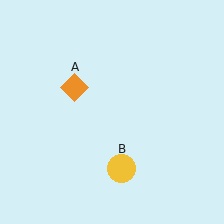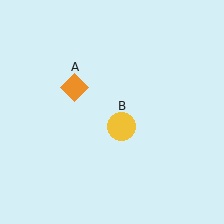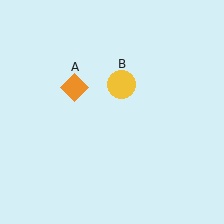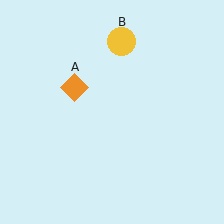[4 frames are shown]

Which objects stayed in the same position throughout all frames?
Orange diamond (object A) remained stationary.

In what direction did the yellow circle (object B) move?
The yellow circle (object B) moved up.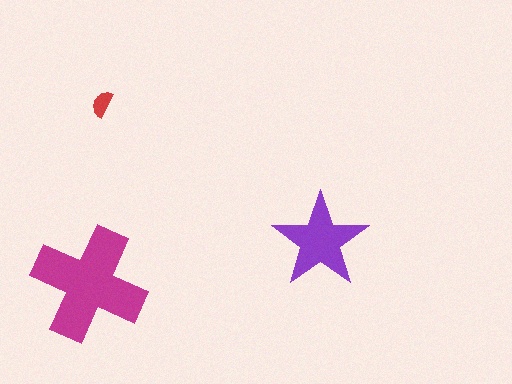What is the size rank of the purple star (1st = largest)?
2nd.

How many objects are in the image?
There are 3 objects in the image.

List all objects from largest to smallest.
The magenta cross, the purple star, the red semicircle.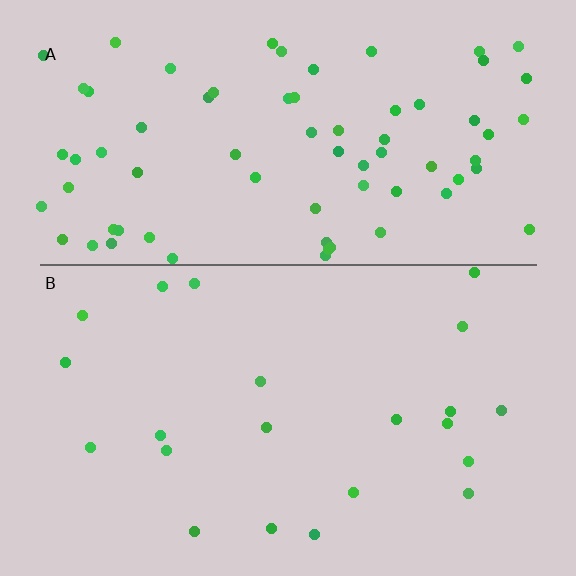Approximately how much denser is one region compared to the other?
Approximately 3.4× — region A over region B.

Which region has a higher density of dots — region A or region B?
A (the top).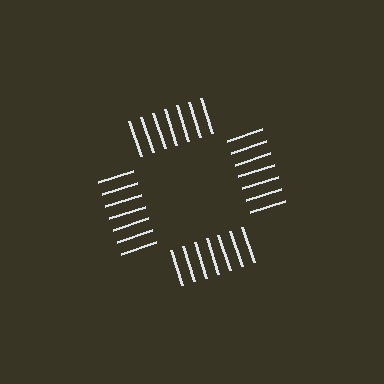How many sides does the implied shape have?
4 sides — the line-ends trace a square.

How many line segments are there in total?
28 — 7 along each of the 4 edges.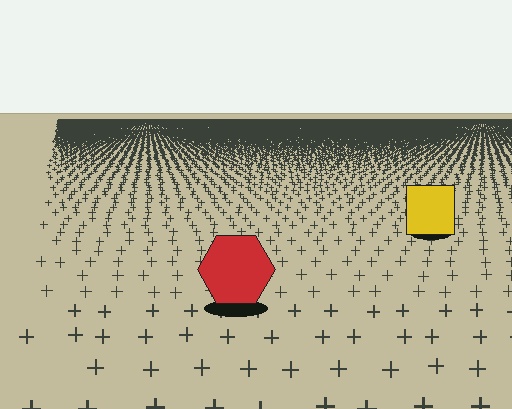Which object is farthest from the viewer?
The yellow square is farthest from the viewer. It appears smaller and the ground texture around it is denser.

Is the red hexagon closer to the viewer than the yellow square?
Yes. The red hexagon is closer — you can tell from the texture gradient: the ground texture is coarser near it.